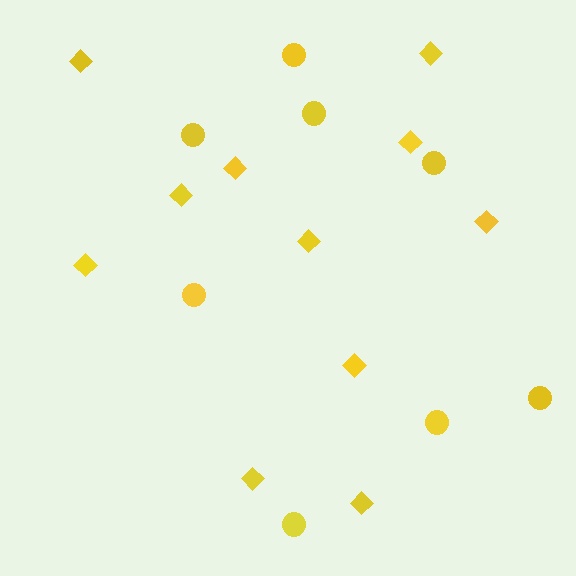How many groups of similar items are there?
There are 2 groups: one group of diamonds (11) and one group of circles (8).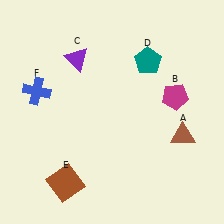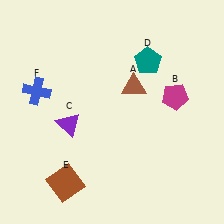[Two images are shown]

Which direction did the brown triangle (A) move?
The brown triangle (A) moved up.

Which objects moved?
The objects that moved are: the brown triangle (A), the purple triangle (C).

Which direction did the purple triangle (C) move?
The purple triangle (C) moved down.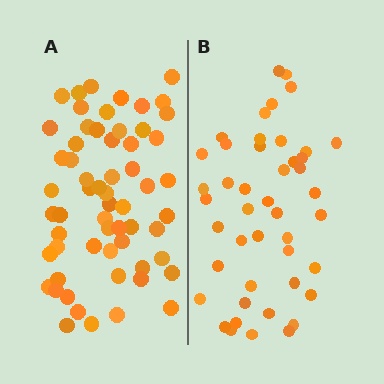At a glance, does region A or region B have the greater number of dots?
Region A (the left region) has more dots.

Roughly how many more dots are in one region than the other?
Region A has approximately 15 more dots than region B.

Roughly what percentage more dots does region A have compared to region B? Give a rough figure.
About 35% more.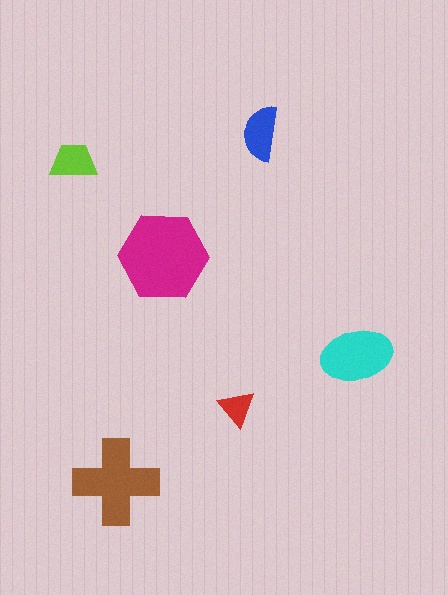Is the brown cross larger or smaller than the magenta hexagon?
Smaller.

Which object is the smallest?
The red triangle.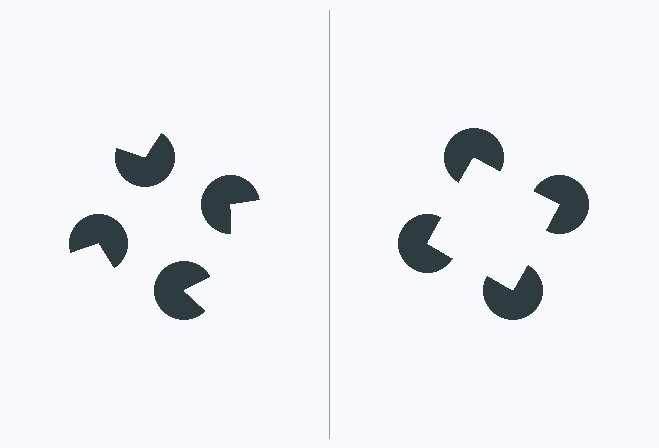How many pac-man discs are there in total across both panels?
8 — 4 on each side.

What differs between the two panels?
The pac-man discs are positioned identically on both sides; only the wedge orientations differ. On the right they align to a square; on the left they are misaligned.